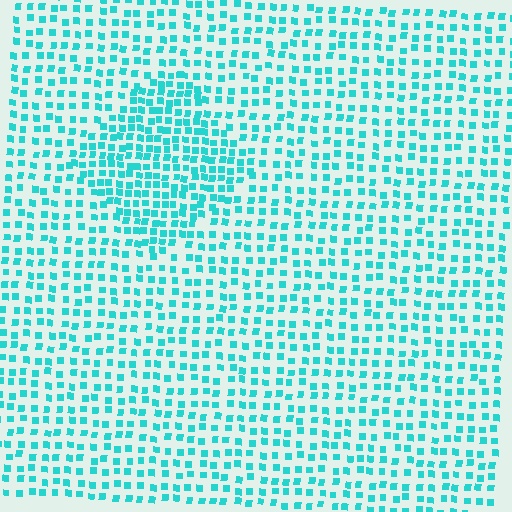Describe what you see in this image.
The image contains small cyan elements arranged at two different densities. A diamond-shaped region is visible where the elements are more densely packed than the surrounding area.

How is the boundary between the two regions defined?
The boundary is defined by a change in element density (approximately 1.7x ratio). All elements are the same color, size, and shape.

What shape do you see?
I see a diamond.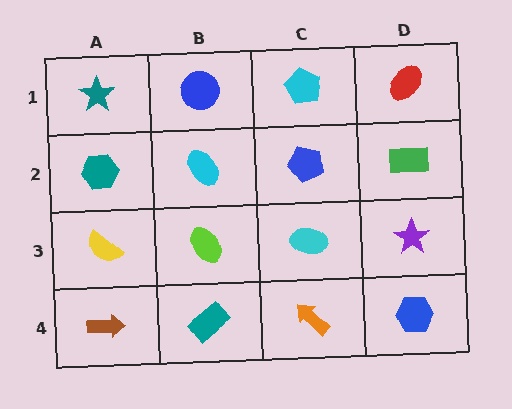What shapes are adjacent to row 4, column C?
A cyan ellipse (row 3, column C), a teal rectangle (row 4, column B), a blue hexagon (row 4, column D).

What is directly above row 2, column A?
A teal star.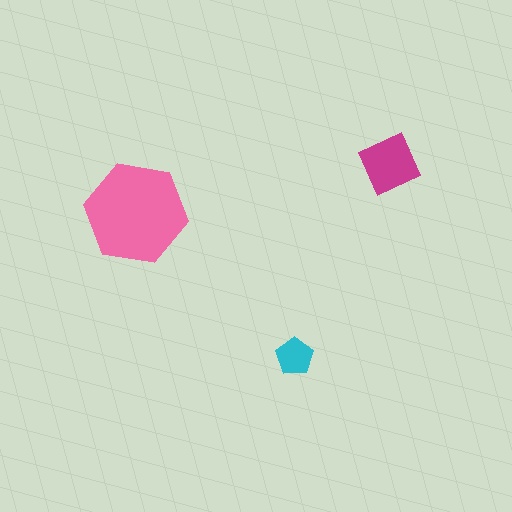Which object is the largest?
The pink hexagon.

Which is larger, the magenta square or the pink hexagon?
The pink hexagon.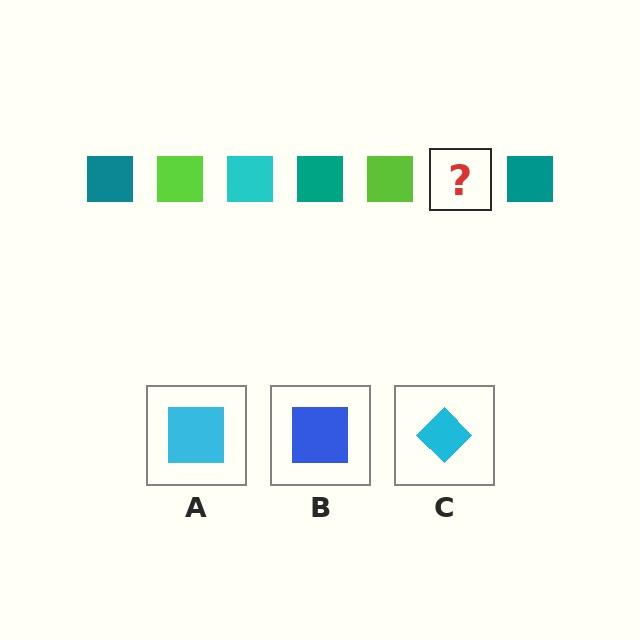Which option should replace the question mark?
Option A.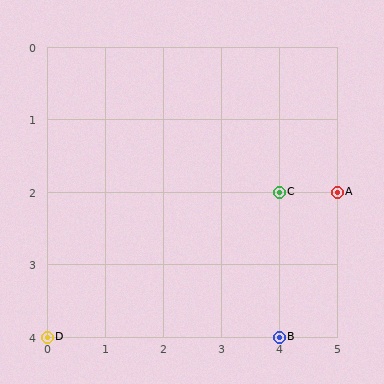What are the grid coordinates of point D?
Point D is at grid coordinates (0, 4).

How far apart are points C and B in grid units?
Points C and B are 2 rows apart.